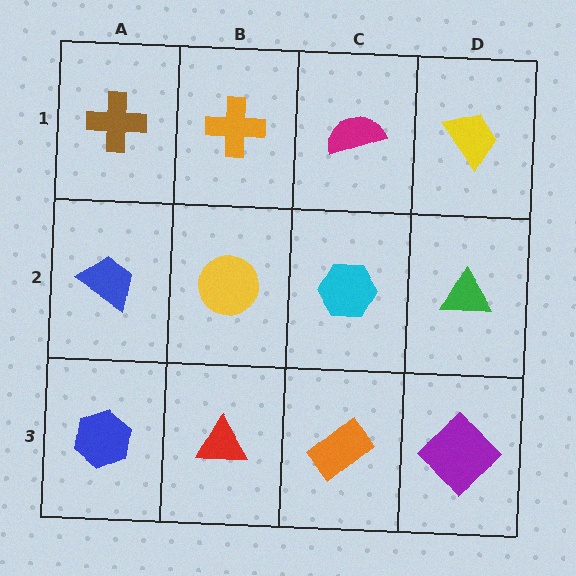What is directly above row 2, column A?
A brown cross.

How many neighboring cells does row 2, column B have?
4.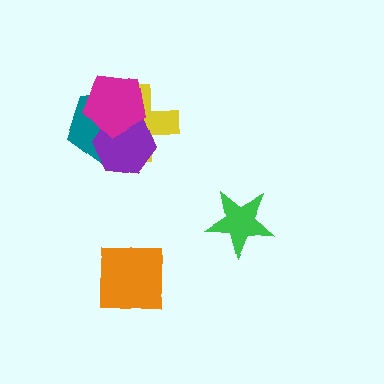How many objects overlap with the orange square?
0 objects overlap with the orange square.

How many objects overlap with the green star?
0 objects overlap with the green star.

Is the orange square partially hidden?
No, no other shape covers it.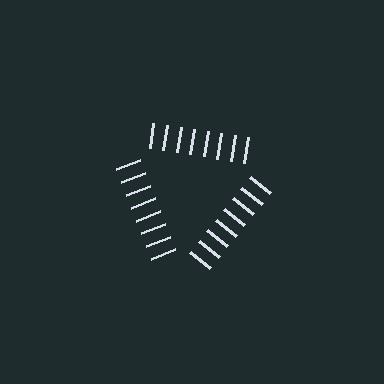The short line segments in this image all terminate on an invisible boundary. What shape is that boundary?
An illusory triangle — the line segments terminate on its edges but no continuous stroke is drawn.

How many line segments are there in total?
24 — 8 along each of the 3 edges.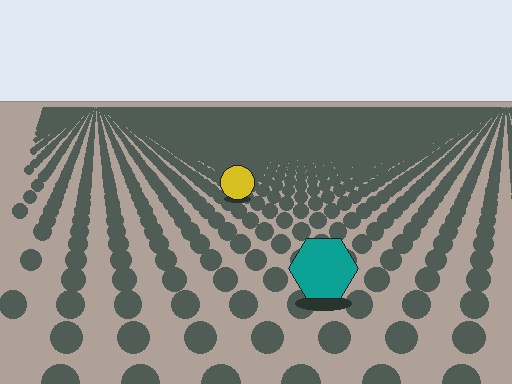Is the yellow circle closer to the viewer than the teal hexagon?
No. The teal hexagon is closer — you can tell from the texture gradient: the ground texture is coarser near it.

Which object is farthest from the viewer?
The yellow circle is farthest from the viewer. It appears smaller and the ground texture around it is denser.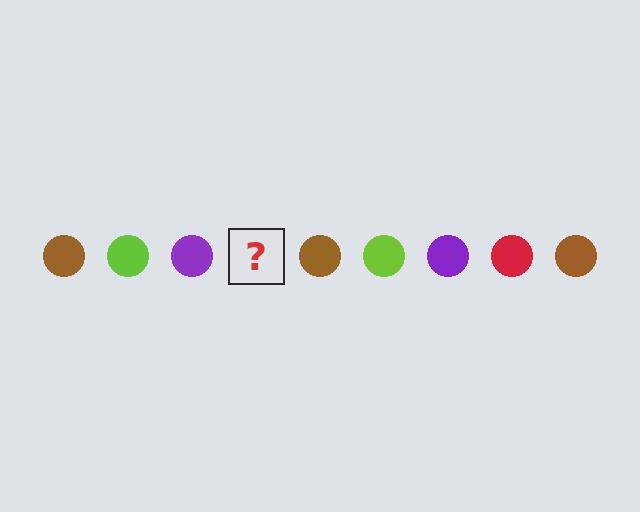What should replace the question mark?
The question mark should be replaced with a red circle.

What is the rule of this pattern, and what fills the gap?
The rule is that the pattern cycles through brown, lime, purple, red circles. The gap should be filled with a red circle.